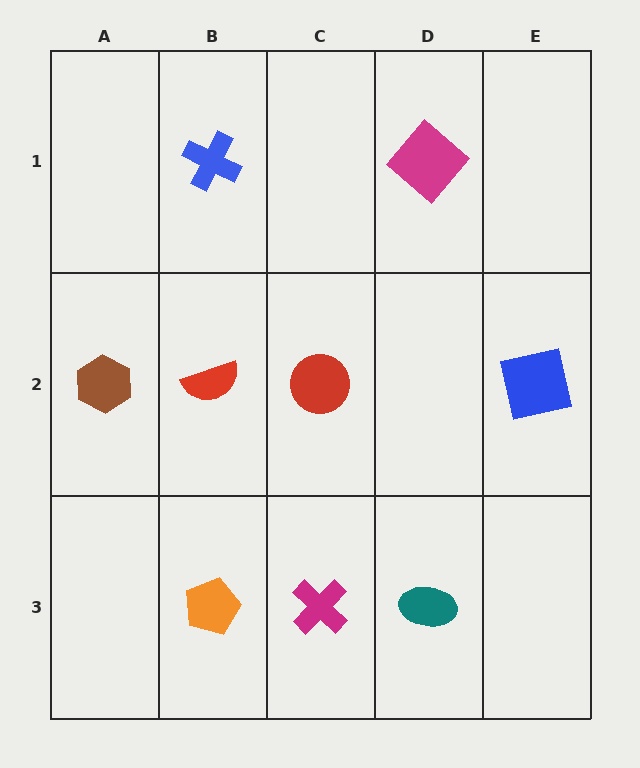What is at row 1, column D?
A magenta diamond.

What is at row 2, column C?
A red circle.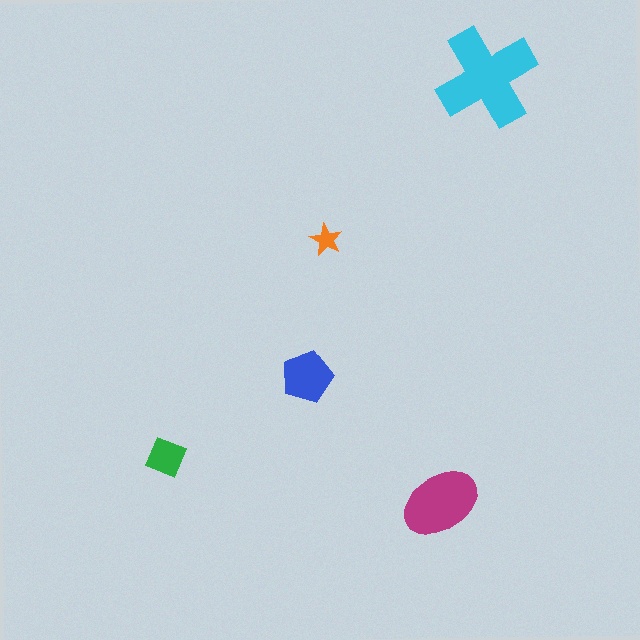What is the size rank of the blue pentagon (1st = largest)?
3rd.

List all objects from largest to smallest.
The cyan cross, the magenta ellipse, the blue pentagon, the green diamond, the orange star.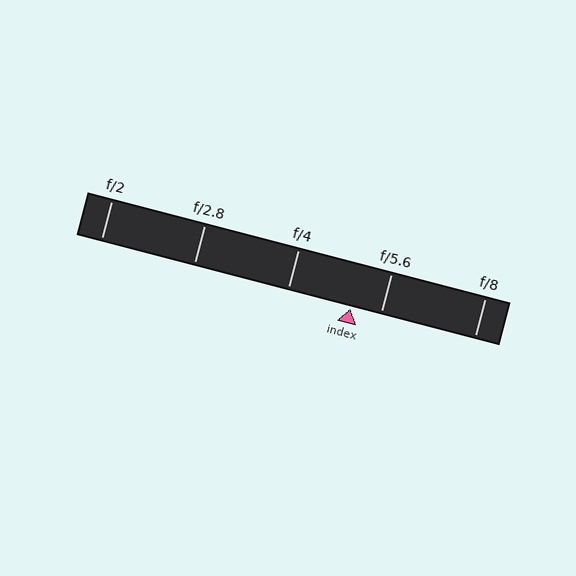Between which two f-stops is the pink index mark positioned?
The index mark is between f/4 and f/5.6.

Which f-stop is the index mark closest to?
The index mark is closest to f/5.6.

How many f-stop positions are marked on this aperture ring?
There are 5 f-stop positions marked.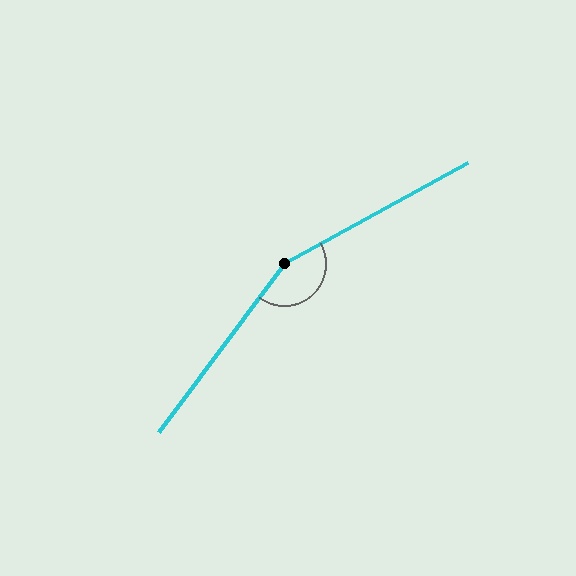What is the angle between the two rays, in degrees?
Approximately 156 degrees.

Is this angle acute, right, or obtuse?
It is obtuse.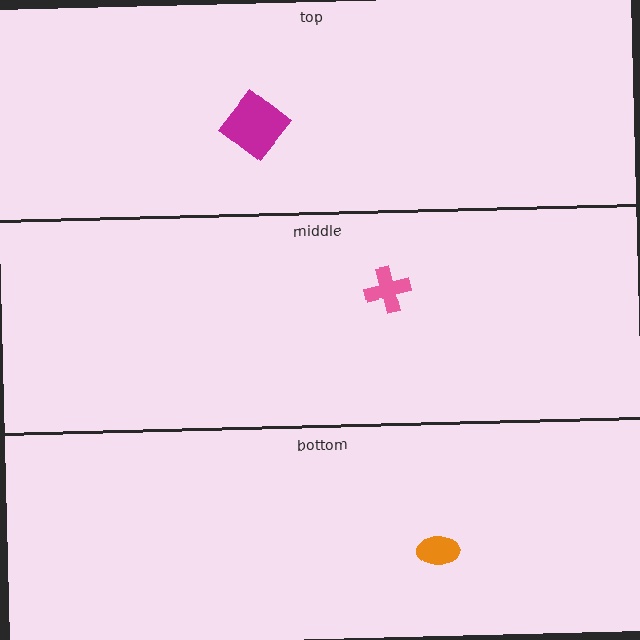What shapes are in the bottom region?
The orange ellipse.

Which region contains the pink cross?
The middle region.